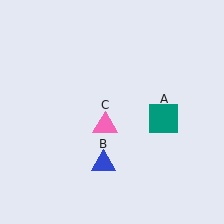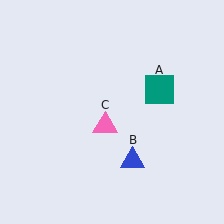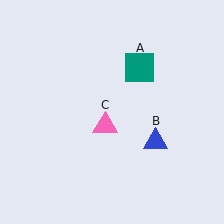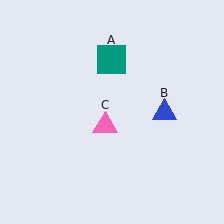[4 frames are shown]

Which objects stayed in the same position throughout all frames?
Pink triangle (object C) remained stationary.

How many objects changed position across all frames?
2 objects changed position: teal square (object A), blue triangle (object B).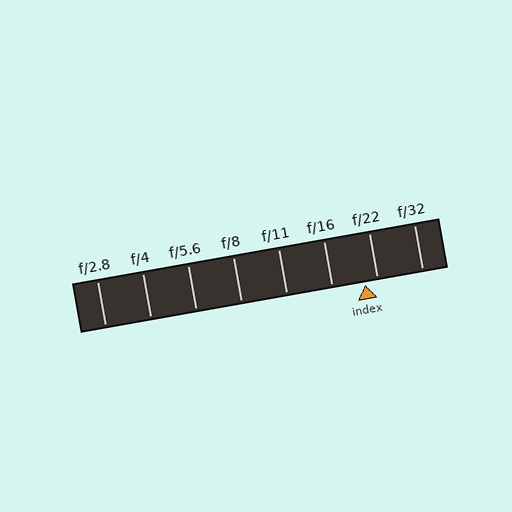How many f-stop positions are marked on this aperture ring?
There are 8 f-stop positions marked.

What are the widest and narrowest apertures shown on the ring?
The widest aperture shown is f/2.8 and the narrowest is f/32.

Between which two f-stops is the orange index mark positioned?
The index mark is between f/16 and f/22.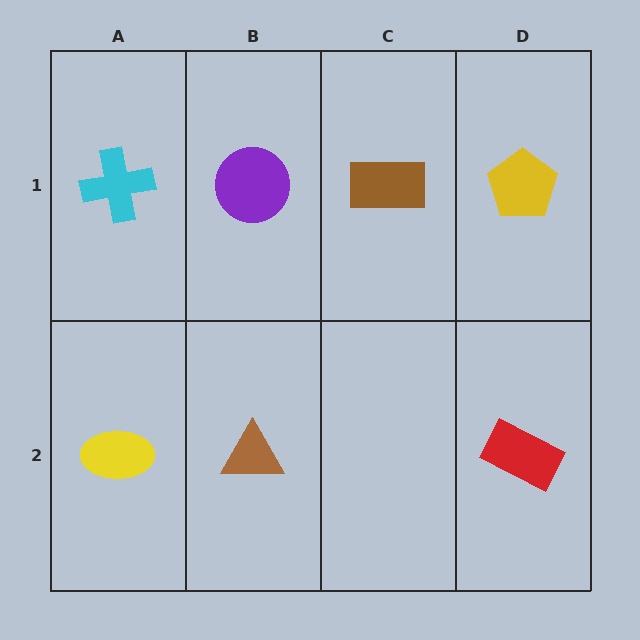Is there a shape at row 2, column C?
No, that cell is empty.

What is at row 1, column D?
A yellow pentagon.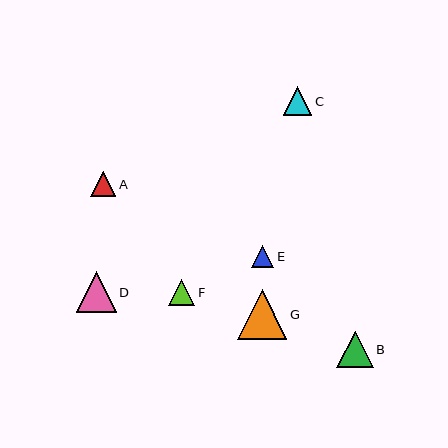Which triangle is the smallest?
Triangle E is the smallest with a size of approximately 22 pixels.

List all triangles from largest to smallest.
From largest to smallest: G, D, B, C, F, A, E.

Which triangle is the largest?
Triangle G is the largest with a size of approximately 50 pixels.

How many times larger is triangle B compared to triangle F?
Triangle B is approximately 1.4 times the size of triangle F.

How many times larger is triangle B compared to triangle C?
Triangle B is approximately 1.3 times the size of triangle C.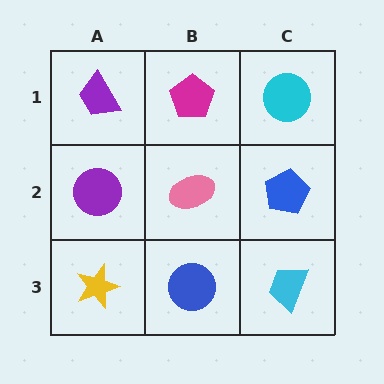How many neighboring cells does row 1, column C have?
2.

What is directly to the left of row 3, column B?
A yellow star.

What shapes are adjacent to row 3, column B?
A pink ellipse (row 2, column B), a yellow star (row 3, column A), a cyan trapezoid (row 3, column C).